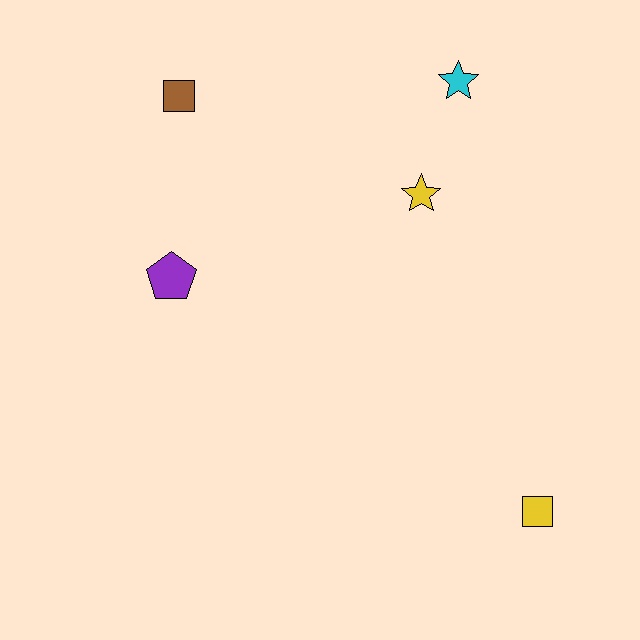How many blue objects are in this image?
There are no blue objects.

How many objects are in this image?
There are 5 objects.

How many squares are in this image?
There are 2 squares.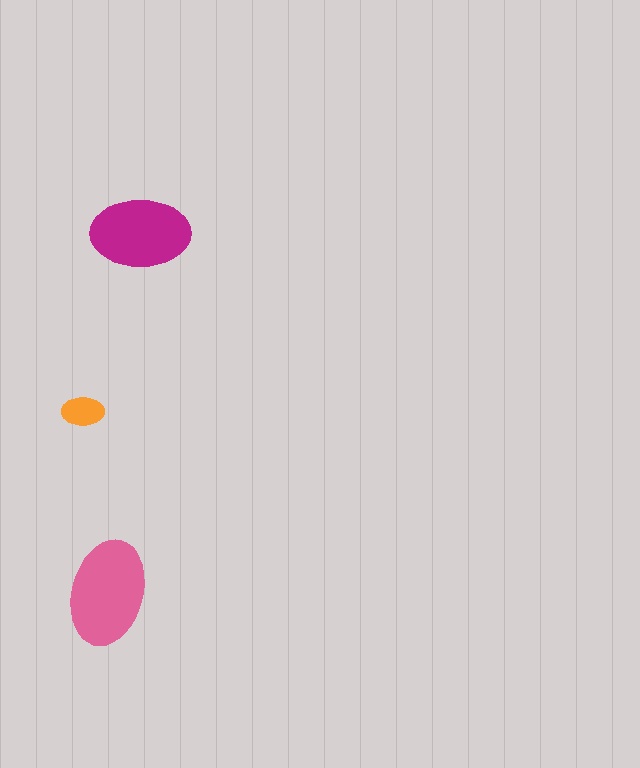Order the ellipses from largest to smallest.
the pink one, the magenta one, the orange one.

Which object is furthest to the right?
The magenta ellipse is rightmost.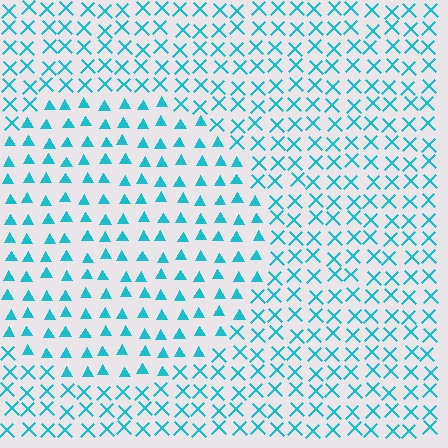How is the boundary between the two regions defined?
The boundary is defined by a change in element shape: triangles inside vs. X marks outside. All elements share the same color and spacing.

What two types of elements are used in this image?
The image uses triangles inside the circle region and X marks outside it.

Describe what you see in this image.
The image is filled with small cyan elements arranged in a uniform grid. A circle-shaped region contains triangles, while the surrounding area contains X marks. The boundary is defined purely by the change in element shape.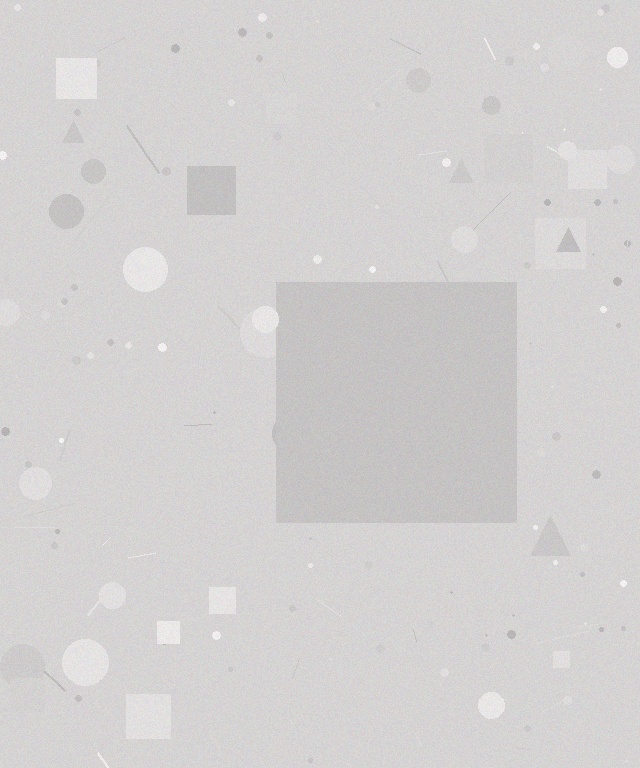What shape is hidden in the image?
A square is hidden in the image.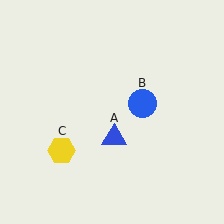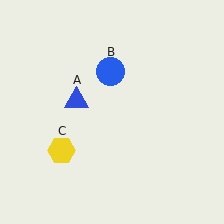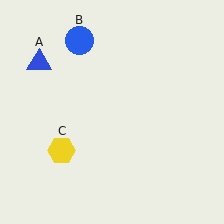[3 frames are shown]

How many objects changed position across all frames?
2 objects changed position: blue triangle (object A), blue circle (object B).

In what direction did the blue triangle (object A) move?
The blue triangle (object A) moved up and to the left.